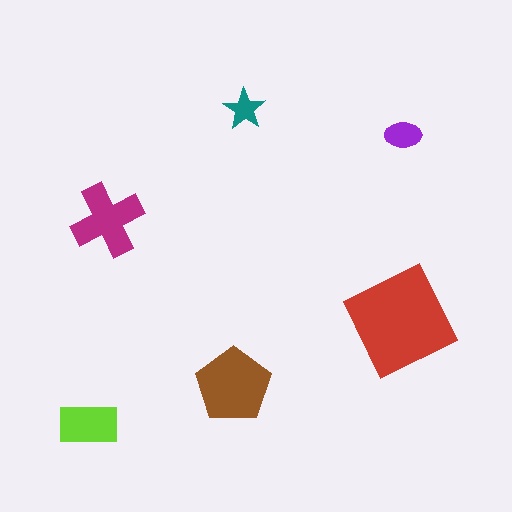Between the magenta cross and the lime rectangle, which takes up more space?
The magenta cross.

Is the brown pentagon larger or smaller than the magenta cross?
Larger.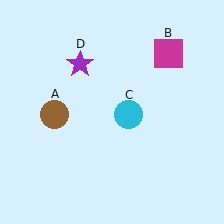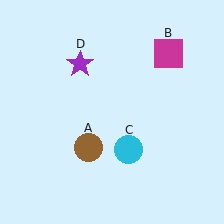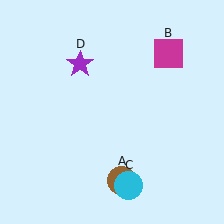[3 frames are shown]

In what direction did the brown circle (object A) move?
The brown circle (object A) moved down and to the right.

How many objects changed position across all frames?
2 objects changed position: brown circle (object A), cyan circle (object C).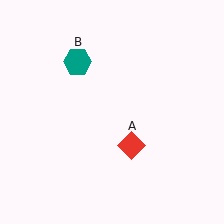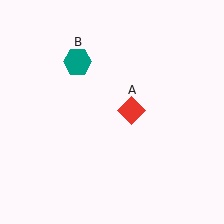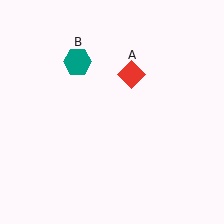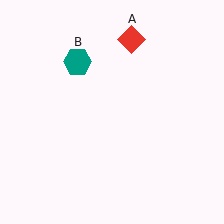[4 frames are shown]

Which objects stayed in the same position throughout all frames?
Teal hexagon (object B) remained stationary.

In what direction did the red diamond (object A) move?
The red diamond (object A) moved up.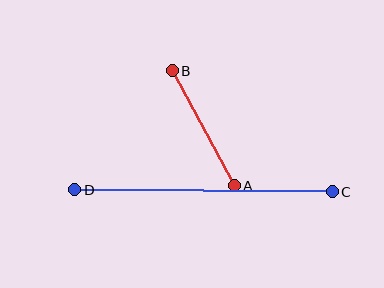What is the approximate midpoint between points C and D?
The midpoint is at approximately (204, 191) pixels.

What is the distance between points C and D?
The distance is approximately 257 pixels.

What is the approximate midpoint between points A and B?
The midpoint is at approximately (203, 128) pixels.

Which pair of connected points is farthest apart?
Points C and D are farthest apart.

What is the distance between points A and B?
The distance is approximately 130 pixels.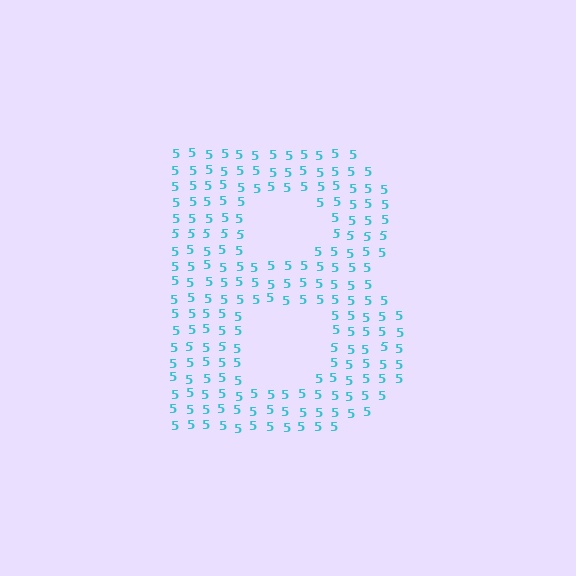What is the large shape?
The large shape is the letter B.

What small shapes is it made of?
It is made of small digit 5's.